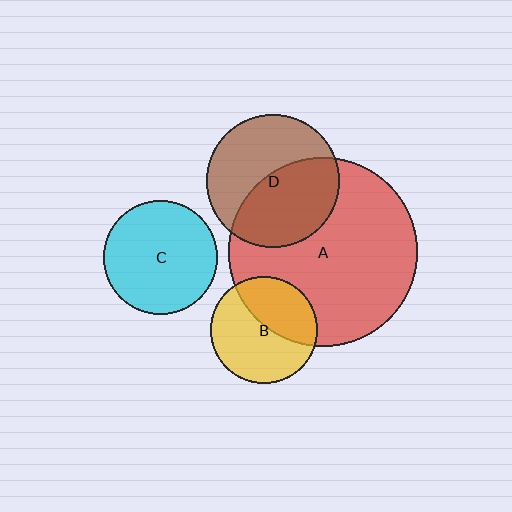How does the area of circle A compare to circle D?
Approximately 2.0 times.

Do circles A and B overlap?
Yes.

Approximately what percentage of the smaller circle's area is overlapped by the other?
Approximately 40%.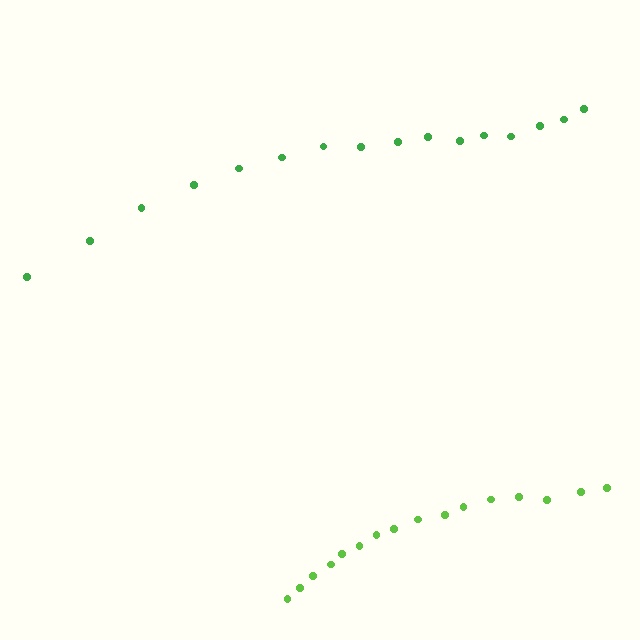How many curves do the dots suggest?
There are 2 distinct paths.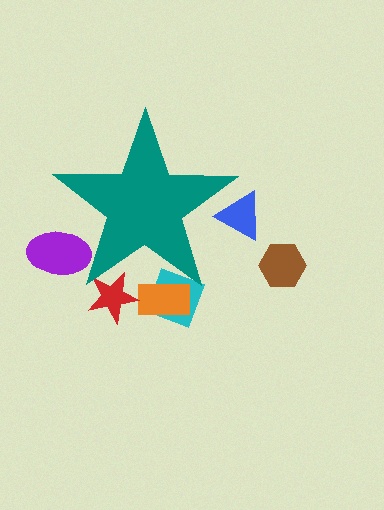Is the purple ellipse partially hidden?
Yes, the purple ellipse is partially hidden behind the teal star.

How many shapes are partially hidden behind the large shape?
5 shapes are partially hidden.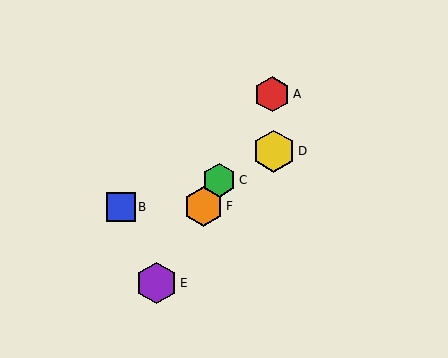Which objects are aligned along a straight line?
Objects A, C, E, F are aligned along a straight line.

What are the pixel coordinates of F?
Object F is at (203, 206).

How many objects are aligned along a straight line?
4 objects (A, C, E, F) are aligned along a straight line.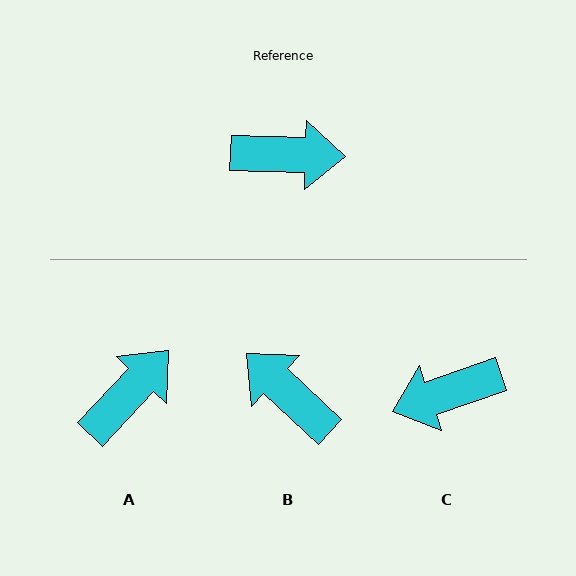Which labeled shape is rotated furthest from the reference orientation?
C, about 159 degrees away.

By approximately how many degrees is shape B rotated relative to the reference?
Approximately 139 degrees counter-clockwise.